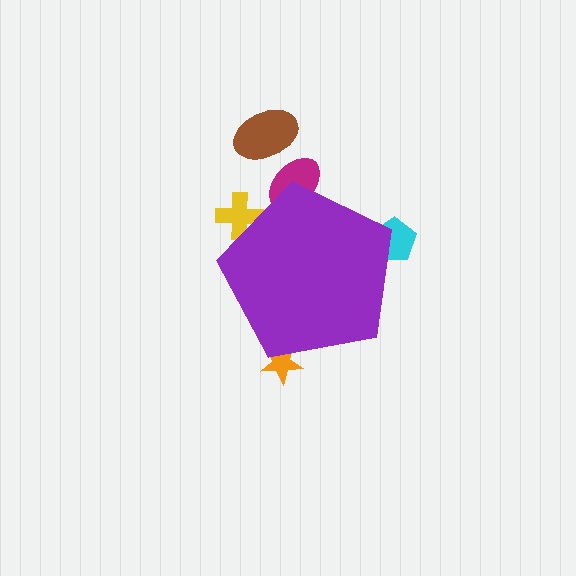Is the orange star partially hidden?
Yes, the orange star is partially hidden behind the purple pentagon.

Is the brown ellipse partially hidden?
No, the brown ellipse is fully visible.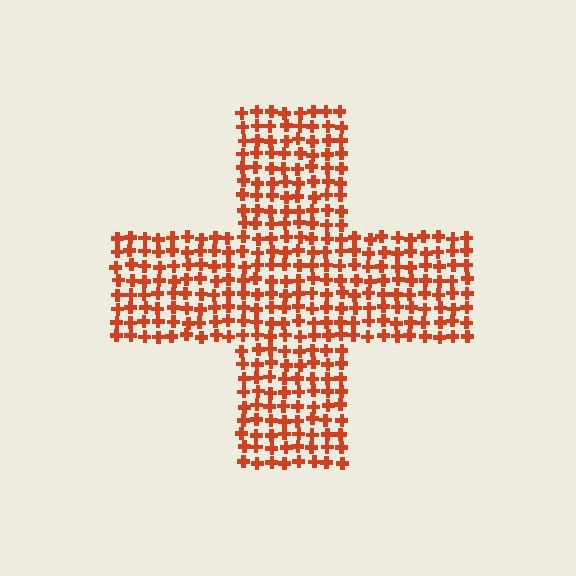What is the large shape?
The large shape is a cross.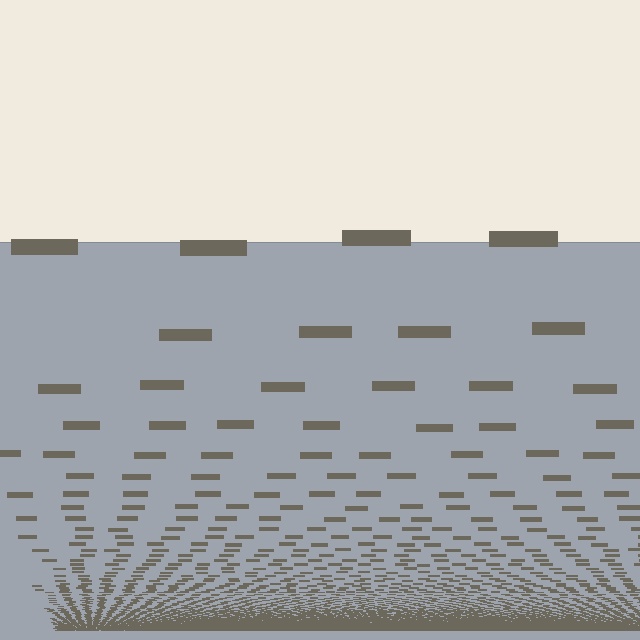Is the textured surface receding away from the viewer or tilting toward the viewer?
The surface appears to tilt toward the viewer. Texture elements get larger and sparser toward the top.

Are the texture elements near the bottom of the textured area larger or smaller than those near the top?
Smaller. The gradient is inverted — elements near the bottom are smaller and denser.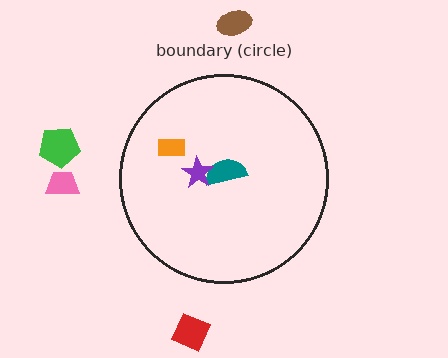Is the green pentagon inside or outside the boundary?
Outside.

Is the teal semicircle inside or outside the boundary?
Inside.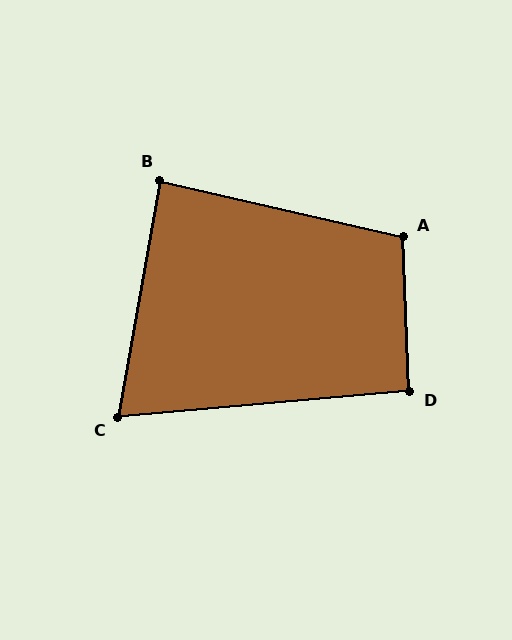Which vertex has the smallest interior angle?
C, at approximately 75 degrees.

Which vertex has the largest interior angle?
A, at approximately 105 degrees.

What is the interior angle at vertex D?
Approximately 93 degrees (approximately right).